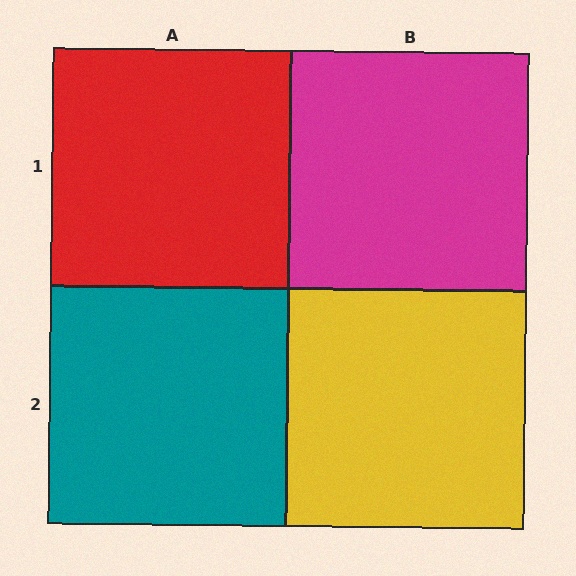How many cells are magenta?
1 cell is magenta.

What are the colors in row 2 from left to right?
Teal, yellow.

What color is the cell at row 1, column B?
Magenta.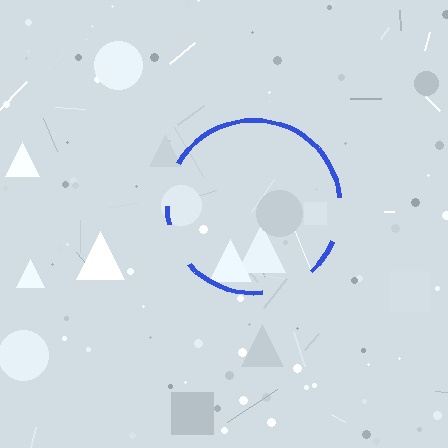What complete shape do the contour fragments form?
The contour fragments form a circle.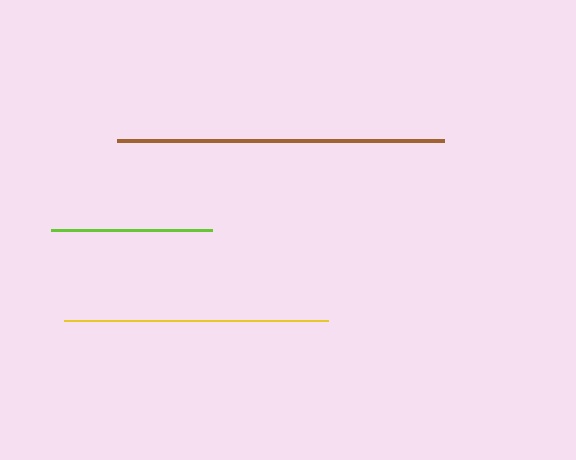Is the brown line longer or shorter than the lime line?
The brown line is longer than the lime line.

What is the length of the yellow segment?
The yellow segment is approximately 263 pixels long.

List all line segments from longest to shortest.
From longest to shortest: brown, yellow, lime.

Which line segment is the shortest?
The lime line is the shortest at approximately 161 pixels.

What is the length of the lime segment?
The lime segment is approximately 161 pixels long.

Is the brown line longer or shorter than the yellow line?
The brown line is longer than the yellow line.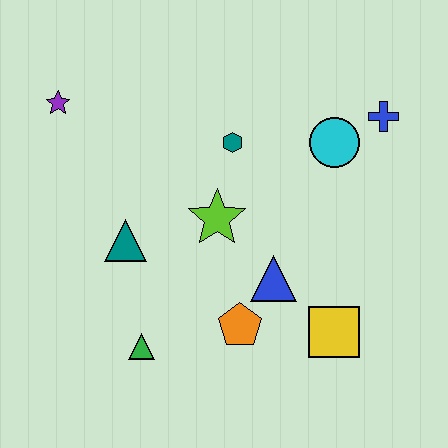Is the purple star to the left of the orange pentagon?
Yes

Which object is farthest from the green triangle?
The blue cross is farthest from the green triangle.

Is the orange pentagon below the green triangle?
No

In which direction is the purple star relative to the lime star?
The purple star is to the left of the lime star.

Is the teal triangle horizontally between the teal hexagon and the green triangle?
No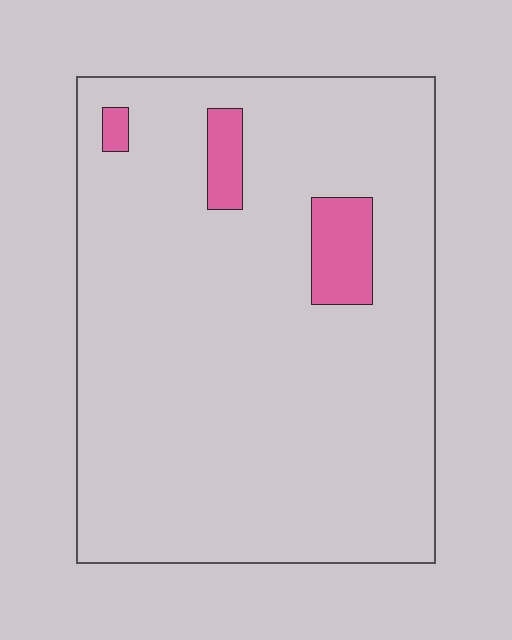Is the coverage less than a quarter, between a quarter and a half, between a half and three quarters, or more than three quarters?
Less than a quarter.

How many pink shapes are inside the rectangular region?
3.